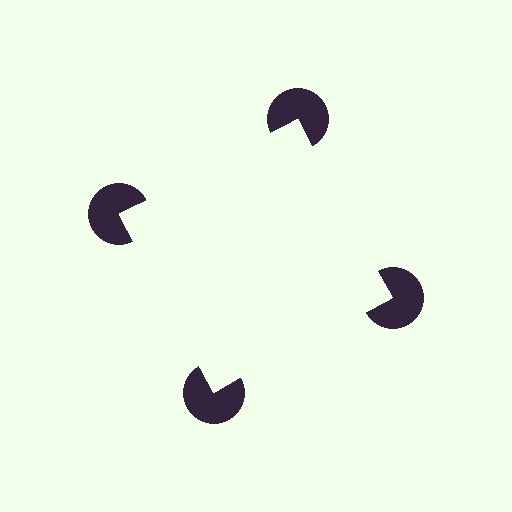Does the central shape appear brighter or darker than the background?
It typically appears slightly brighter than the background, even though no actual brightness change is drawn.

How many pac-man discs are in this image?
There are 4 — one at each vertex of the illusory square.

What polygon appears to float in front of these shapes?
An illusory square — its edges are inferred from the aligned wedge cuts in the pac-man discs, not physically drawn.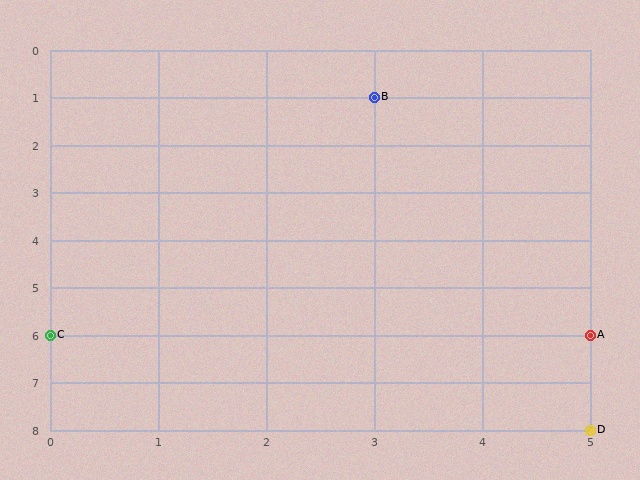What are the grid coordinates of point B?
Point B is at grid coordinates (3, 1).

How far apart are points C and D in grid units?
Points C and D are 5 columns and 2 rows apart (about 5.4 grid units diagonally).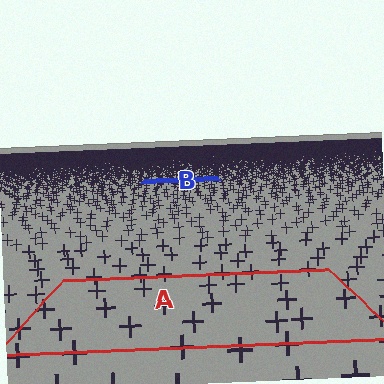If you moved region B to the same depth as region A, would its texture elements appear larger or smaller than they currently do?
They would appear larger. At a closer depth, the same texture elements are projected at a bigger on-screen size.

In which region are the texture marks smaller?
The texture marks are smaller in region B, because it is farther away.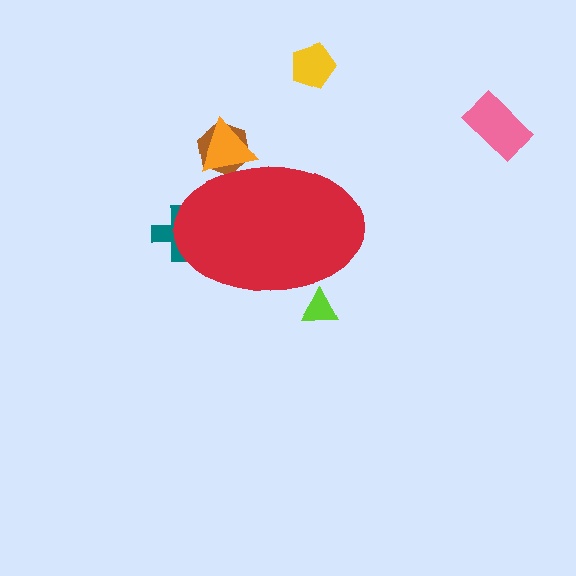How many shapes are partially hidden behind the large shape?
4 shapes are partially hidden.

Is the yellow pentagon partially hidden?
No, the yellow pentagon is fully visible.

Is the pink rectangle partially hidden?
No, the pink rectangle is fully visible.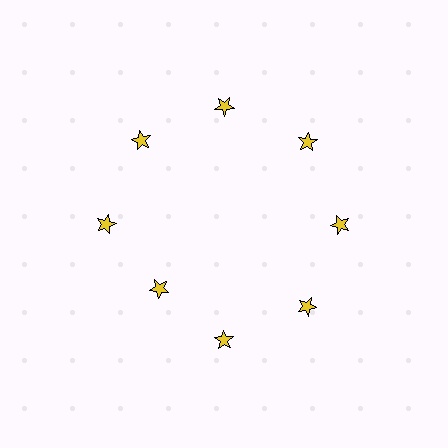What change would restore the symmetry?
The symmetry would be restored by moving it outward, back onto the ring so that all 8 stars sit at equal angles and equal distance from the center.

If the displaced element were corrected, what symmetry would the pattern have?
It would have 8-fold rotational symmetry — the pattern would map onto itself every 45 degrees.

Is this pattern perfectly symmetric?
No. The 8 yellow stars are arranged in a ring, but one element near the 8 o'clock position is pulled inward toward the center, breaking the 8-fold rotational symmetry.